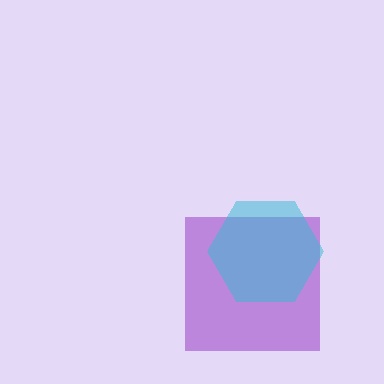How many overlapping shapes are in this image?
There are 2 overlapping shapes in the image.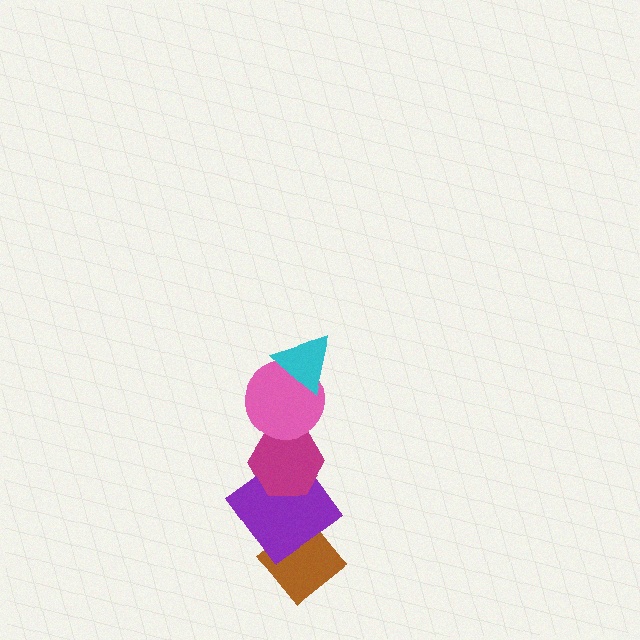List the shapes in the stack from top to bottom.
From top to bottom: the cyan triangle, the pink circle, the magenta hexagon, the purple diamond, the brown diamond.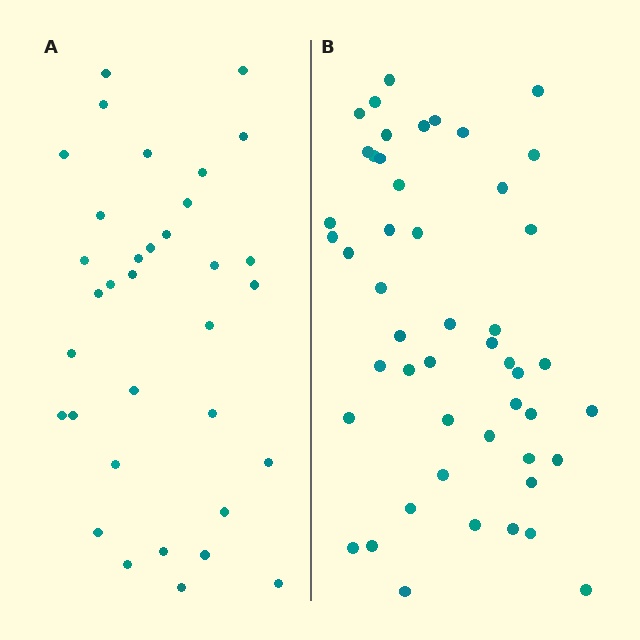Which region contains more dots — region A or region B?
Region B (the right region) has more dots.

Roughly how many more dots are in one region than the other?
Region B has approximately 15 more dots than region A.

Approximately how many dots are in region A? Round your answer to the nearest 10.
About 30 dots. (The exact count is 34, which rounds to 30.)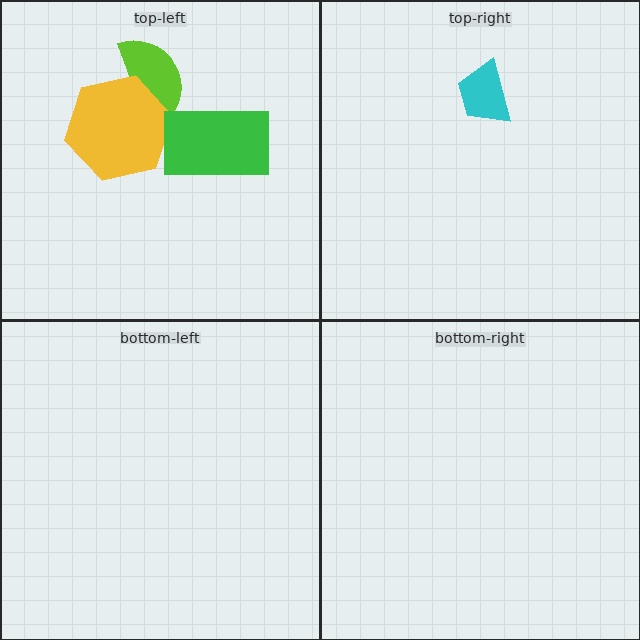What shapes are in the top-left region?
The lime semicircle, the yellow hexagon, the green rectangle.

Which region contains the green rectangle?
The top-left region.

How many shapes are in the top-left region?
3.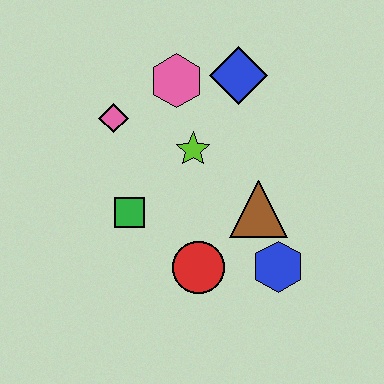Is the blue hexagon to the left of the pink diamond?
No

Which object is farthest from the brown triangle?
The pink diamond is farthest from the brown triangle.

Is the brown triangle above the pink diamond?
No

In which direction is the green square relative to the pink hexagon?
The green square is below the pink hexagon.